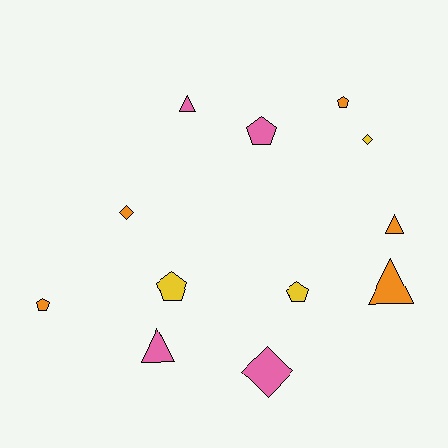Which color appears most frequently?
Orange, with 5 objects.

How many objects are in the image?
There are 12 objects.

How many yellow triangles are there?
There are no yellow triangles.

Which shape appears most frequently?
Pentagon, with 5 objects.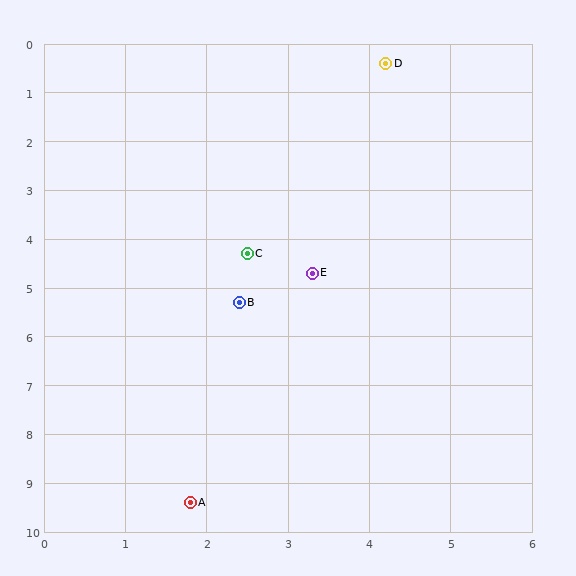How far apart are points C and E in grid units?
Points C and E are about 0.9 grid units apart.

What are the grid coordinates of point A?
Point A is at approximately (1.8, 9.4).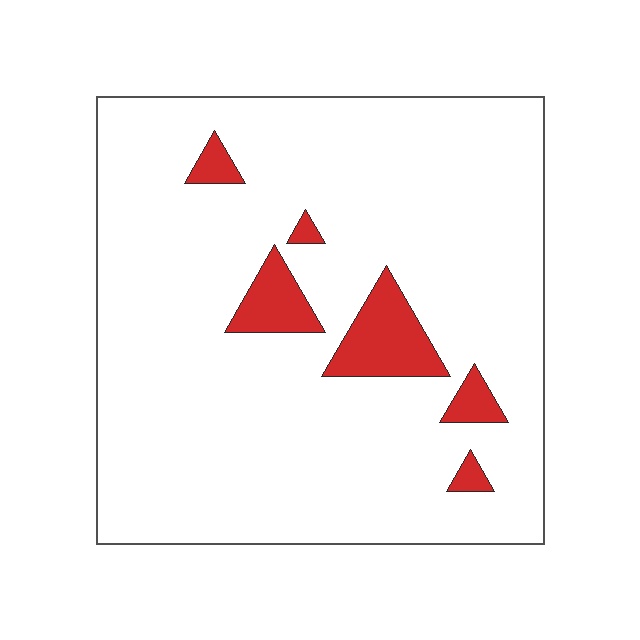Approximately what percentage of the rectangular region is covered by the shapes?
Approximately 10%.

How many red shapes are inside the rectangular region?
6.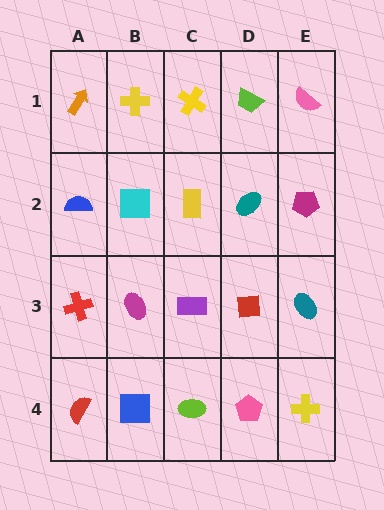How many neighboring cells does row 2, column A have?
3.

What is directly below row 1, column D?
A teal ellipse.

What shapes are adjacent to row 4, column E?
A teal ellipse (row 3, column E), a pink pentagon (row 4, column D).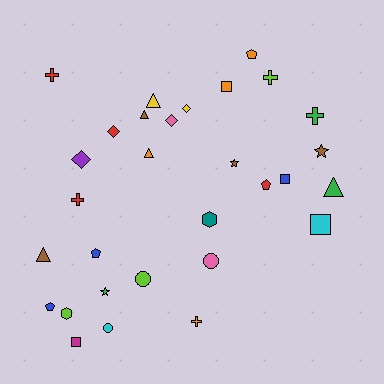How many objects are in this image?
There are 30 objects.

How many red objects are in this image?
There are 4 red objects.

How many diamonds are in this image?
There are 4 diamonds.